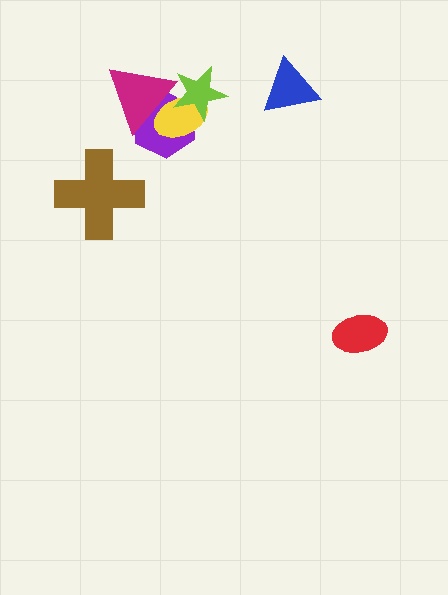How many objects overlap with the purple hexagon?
3 objects overlap with the purple hexagon.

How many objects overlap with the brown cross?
0 objects overlap with the brown cross.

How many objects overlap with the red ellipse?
0 objects overlap with the red ellipse.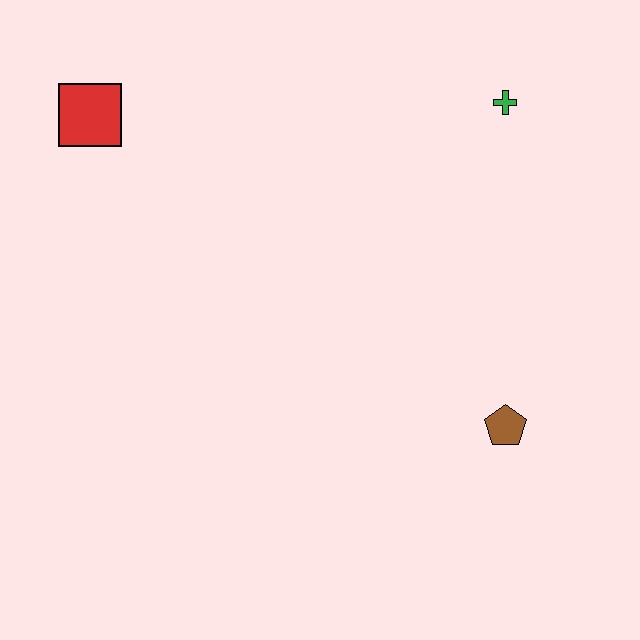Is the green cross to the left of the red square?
No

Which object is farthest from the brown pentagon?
The red square is farthest from the brown pentagon.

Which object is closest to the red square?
The green cross is closest to the red square.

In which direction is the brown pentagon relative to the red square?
The brown pentagon is to the right of the red square.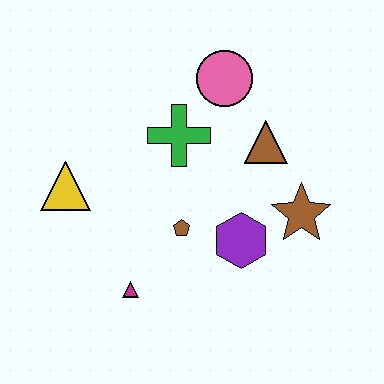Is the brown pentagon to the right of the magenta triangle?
Yes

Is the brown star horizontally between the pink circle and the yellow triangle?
No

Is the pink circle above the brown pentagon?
Yes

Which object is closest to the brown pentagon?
The purple hexagon is closest to the brown pentagon.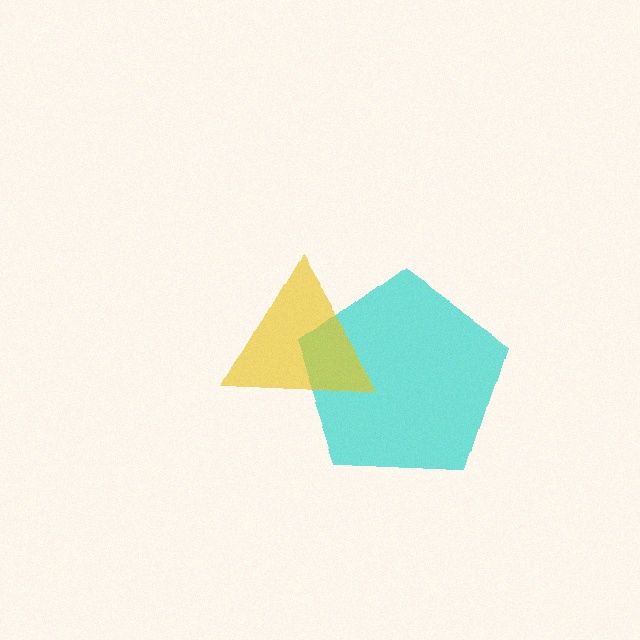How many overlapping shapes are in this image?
There are 2 overlapping shapes in the image.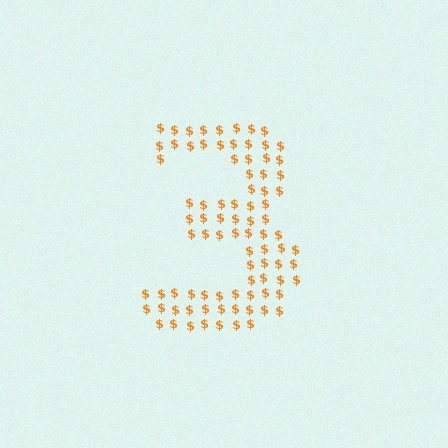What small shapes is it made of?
It is made of small dollar signs.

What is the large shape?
The large shape is the digit 3.